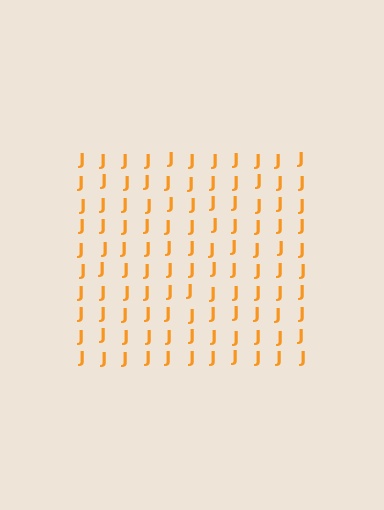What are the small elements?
The small elements are letter J's.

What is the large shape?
The large shape is a square.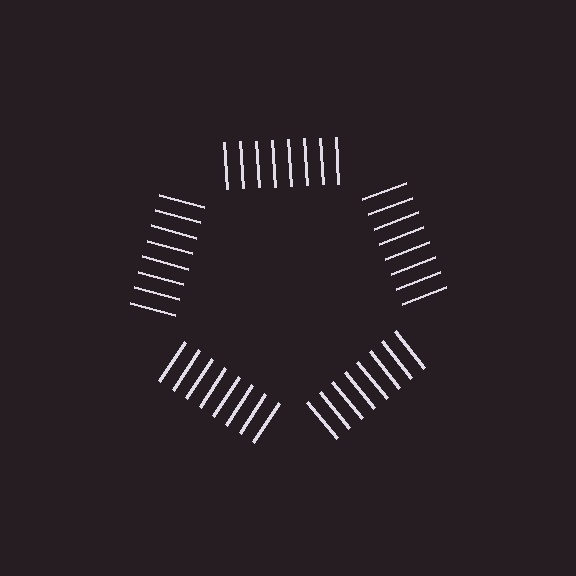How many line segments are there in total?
40 — 8 along each of the 5 edges.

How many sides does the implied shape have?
5 sides — the line-ends trace a pentagon.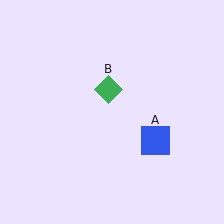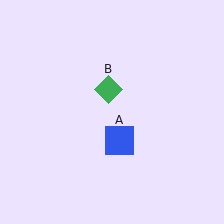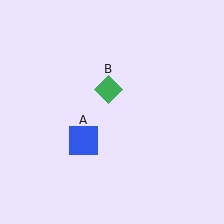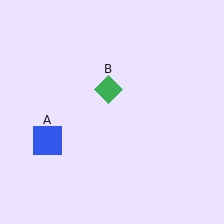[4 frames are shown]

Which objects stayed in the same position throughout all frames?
Green diamond (object B) remained stationary.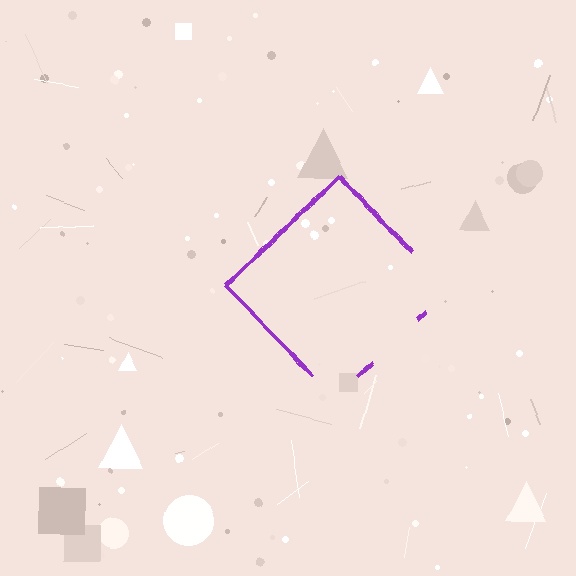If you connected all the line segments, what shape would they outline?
They would outline a diamond.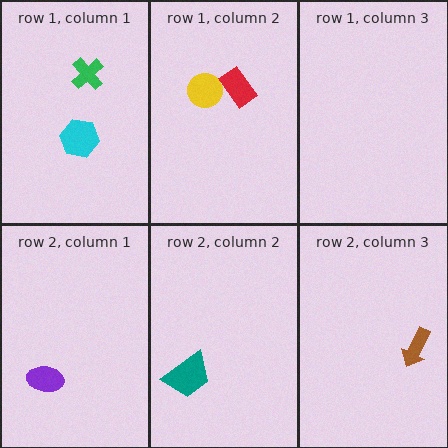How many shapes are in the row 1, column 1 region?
2.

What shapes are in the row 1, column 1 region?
The cyan hexagon, the green cross.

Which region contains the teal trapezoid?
The row 2, column 2 region.